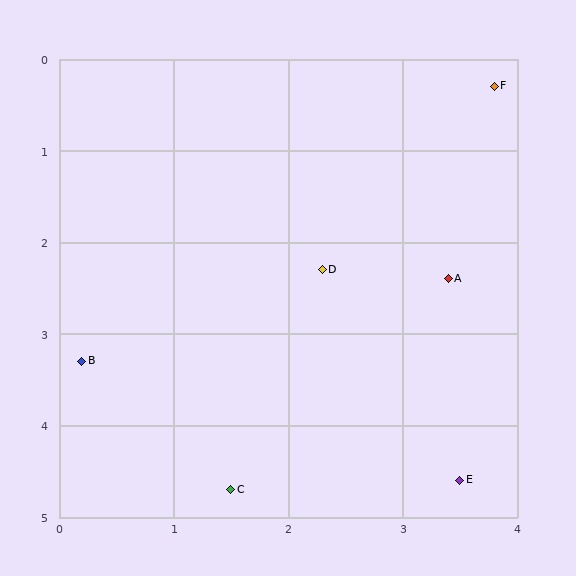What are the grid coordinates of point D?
Point D is at approximately (2.3, 2.3).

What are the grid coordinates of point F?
Point F is at approximately (3.8, 0.3).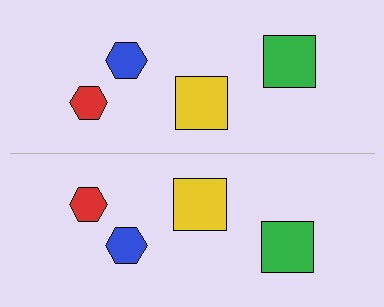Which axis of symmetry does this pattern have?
The pattern has a horizontal axis of symmetry running through the center of the image.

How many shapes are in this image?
There are 8 shapes in this image.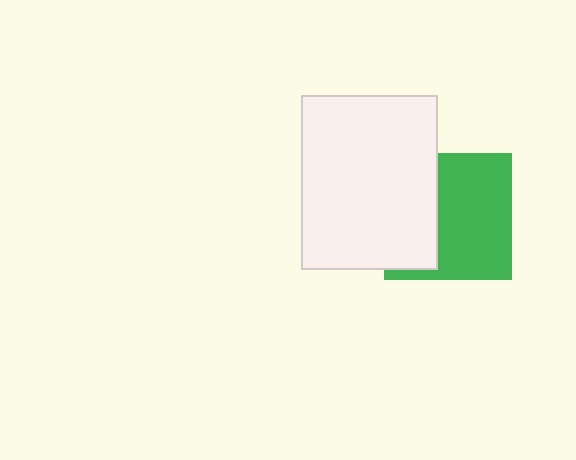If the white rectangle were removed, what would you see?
You would see the complete green square.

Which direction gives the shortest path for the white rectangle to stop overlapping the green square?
Moving left gives the shortest separation.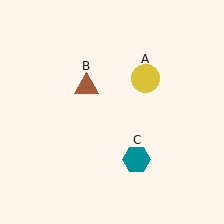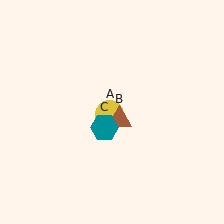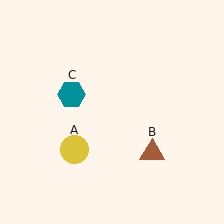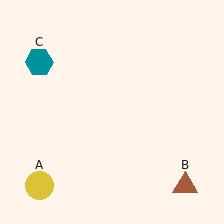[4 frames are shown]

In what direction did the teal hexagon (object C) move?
The teal hexagon (object C) moved up and to the left.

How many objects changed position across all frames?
3 objects changed position: yellow circle (object A), brown triangle (object B), teal hexagon (object C).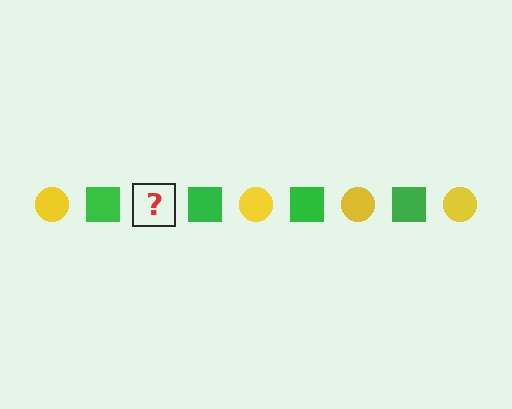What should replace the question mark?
The question mark should be replaced with a yellow circle.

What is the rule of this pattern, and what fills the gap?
The rule is that the pattern alternates between yellow circle and green square. The gap should be filled with a yellow circle.